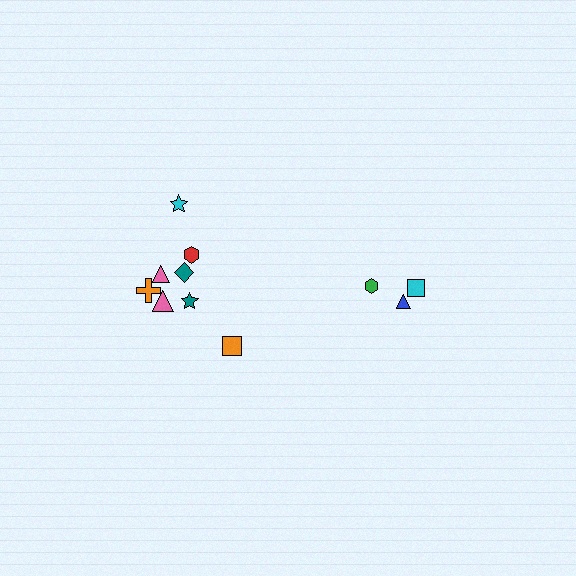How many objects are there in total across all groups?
There are 11 objects.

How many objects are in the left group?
There are 8 objects.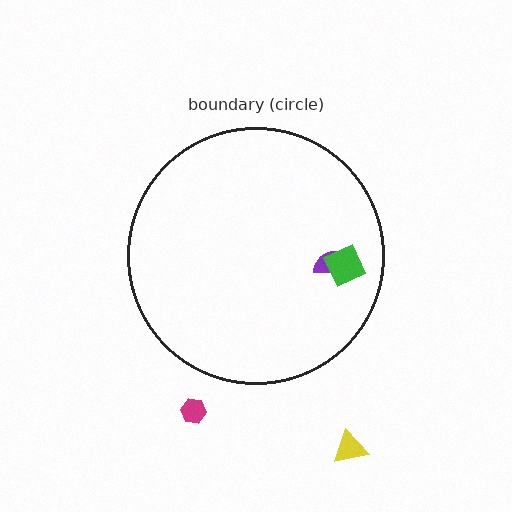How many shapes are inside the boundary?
2 inside, 2 outside.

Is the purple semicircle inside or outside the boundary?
Inside.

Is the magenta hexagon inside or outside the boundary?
Outside.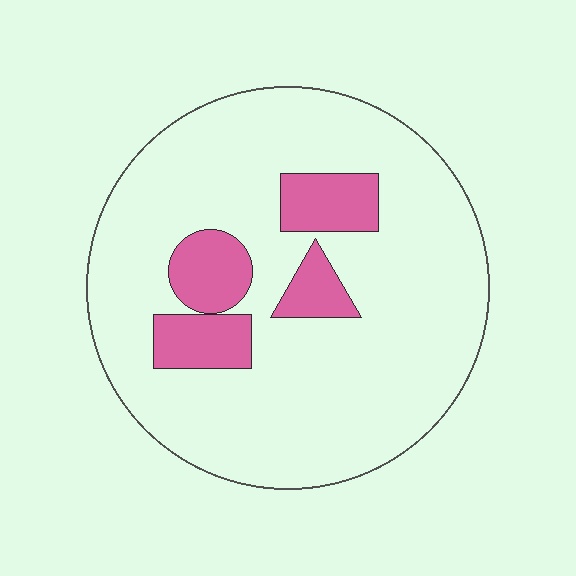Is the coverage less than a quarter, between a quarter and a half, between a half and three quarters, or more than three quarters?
Less than a quarter.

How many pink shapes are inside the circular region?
4.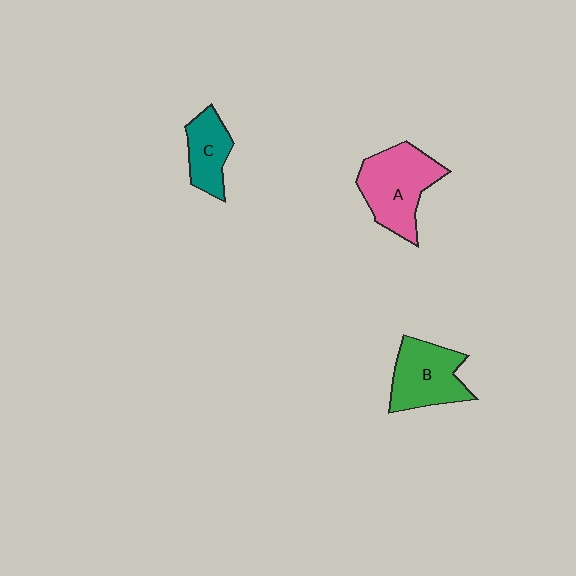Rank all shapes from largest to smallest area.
From largest to smallest: A (pink), B (green), C (teal).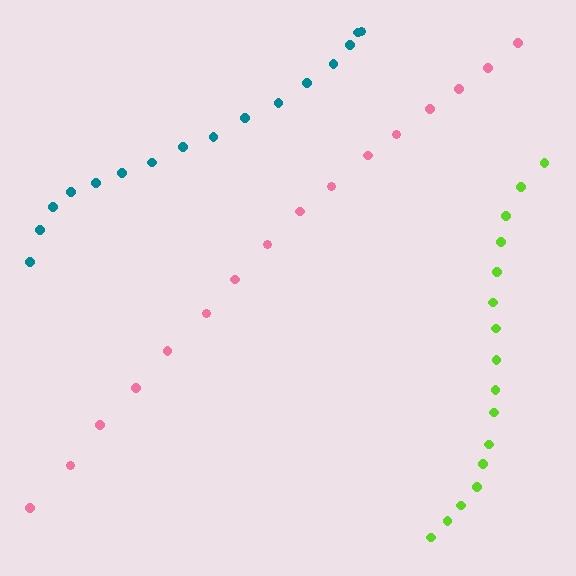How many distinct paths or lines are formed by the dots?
There are 3 distinct paths.